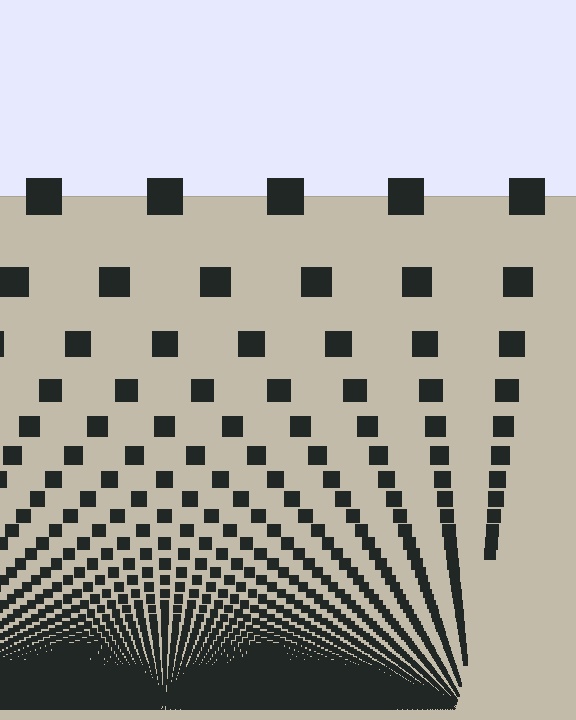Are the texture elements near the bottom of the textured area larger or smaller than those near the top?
Smaller. The gradient is inverted — elements near the bottom are smaller and denser.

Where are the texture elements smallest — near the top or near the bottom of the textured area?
Near the bottom.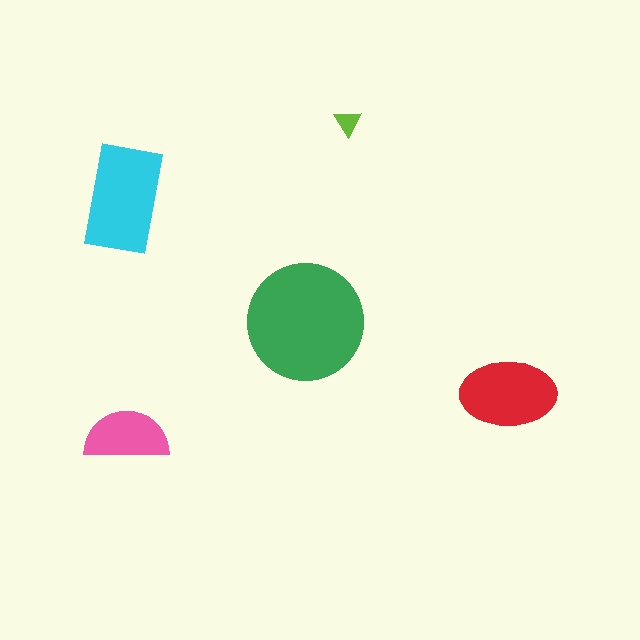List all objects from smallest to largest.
The lime triangle, the pink semicircle, the red ellipse, the cyan rectangle, the green circle.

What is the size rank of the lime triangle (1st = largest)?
5th.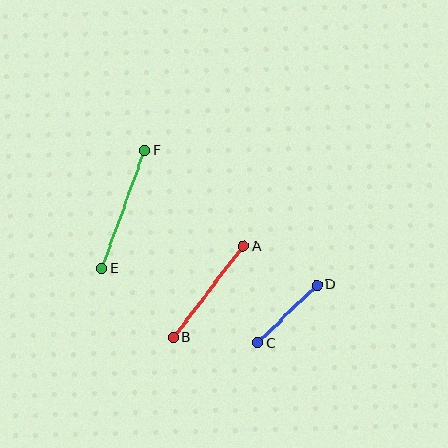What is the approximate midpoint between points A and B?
The midpoint is at approximately (208, 292) pixels.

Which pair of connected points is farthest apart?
Points E and F are farthest apart.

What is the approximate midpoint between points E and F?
The midpoint is at approximately (123, 209) pixels.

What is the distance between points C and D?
The distance is approximately 83 pixels.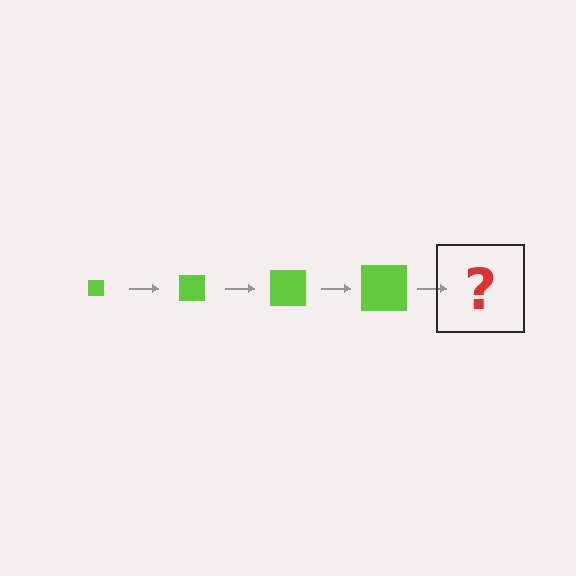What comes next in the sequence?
The next element should be a lime square, larger than the previous one.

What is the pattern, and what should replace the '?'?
The pattern is that the square gets progressively larger each step. The '?' should be a lime square, larger than the previous one.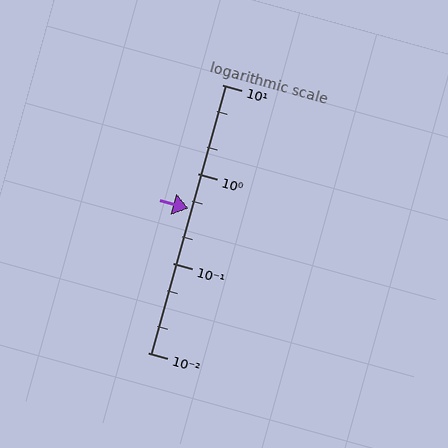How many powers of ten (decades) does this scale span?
The scale spans 3 decades, from 0.01 to 10.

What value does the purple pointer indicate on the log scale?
The pointer indicates approximately 0.41.